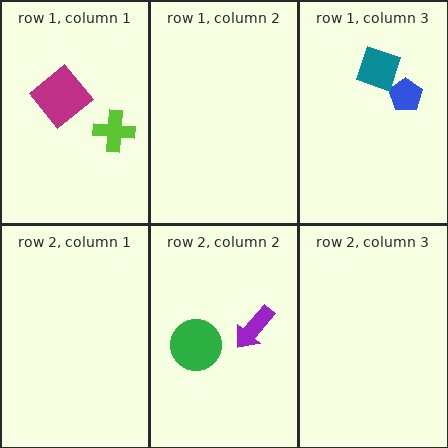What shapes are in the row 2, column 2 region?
The green circle, the purple arrow.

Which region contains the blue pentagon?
The row 1, column 3 region.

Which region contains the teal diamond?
The row 1, column 3 region.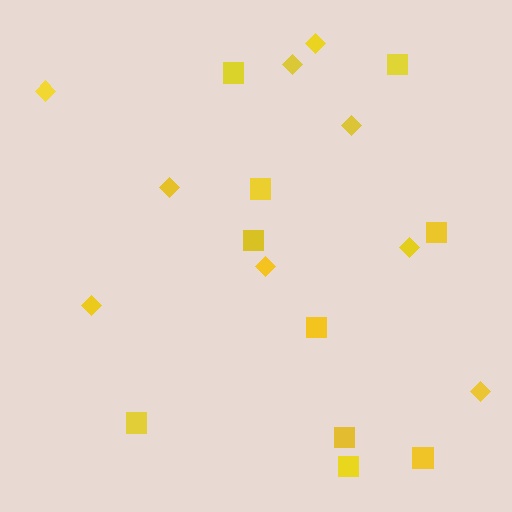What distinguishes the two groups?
There are 2 groups: one group of diamonds (9) and one group of squares (10).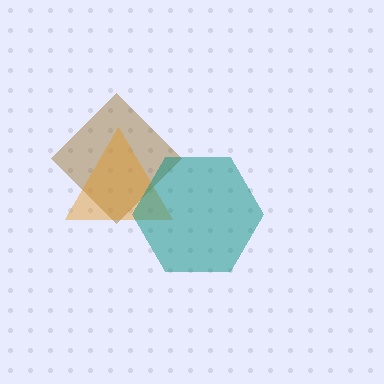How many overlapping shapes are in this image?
There are 3 overlapping shapes in the image.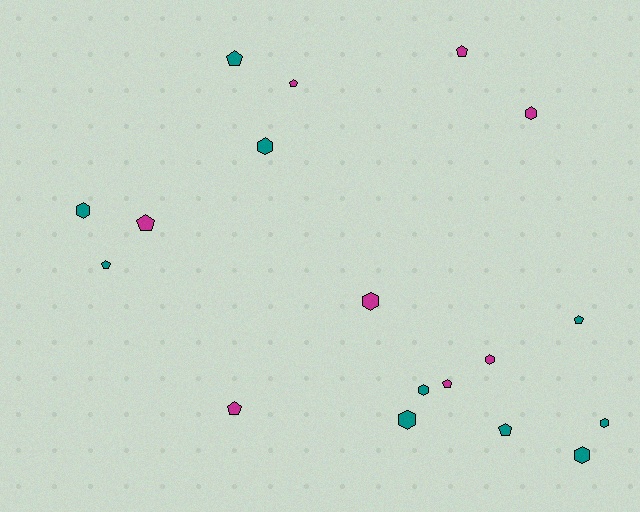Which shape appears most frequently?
Hexagon, with 9 objects.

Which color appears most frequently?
Teal, with 10 objects.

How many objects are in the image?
There are 18 objects.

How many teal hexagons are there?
There are 6 teal hexagons.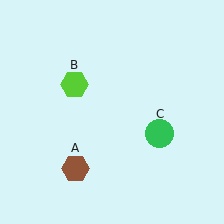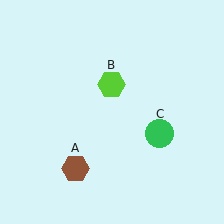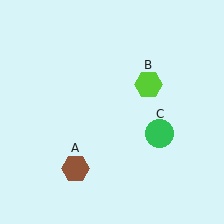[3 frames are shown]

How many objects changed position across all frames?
1 object changed position: lime hexagon (object B).